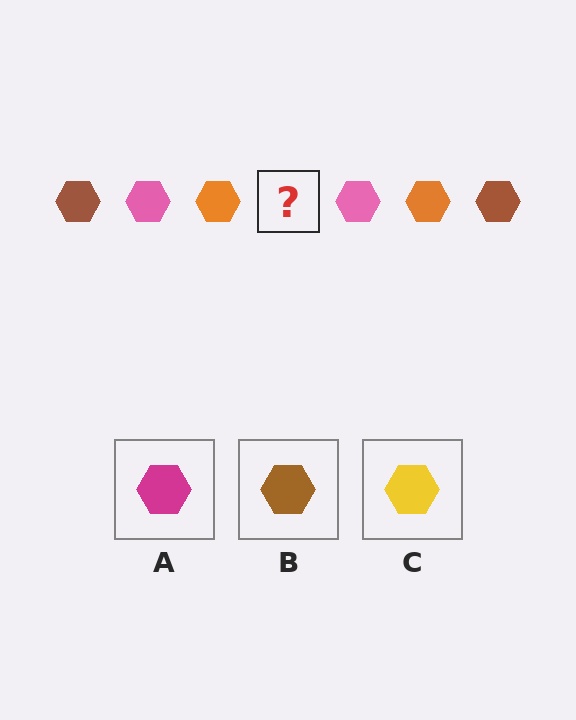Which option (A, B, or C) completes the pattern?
B.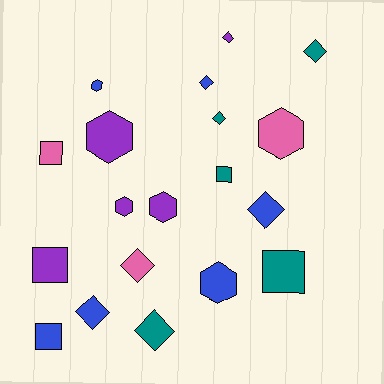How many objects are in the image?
There are 19 objects.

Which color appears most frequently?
Blue, with 6 objects.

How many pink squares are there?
There is 1 pink square.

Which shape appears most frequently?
Diamond, with 8 objects.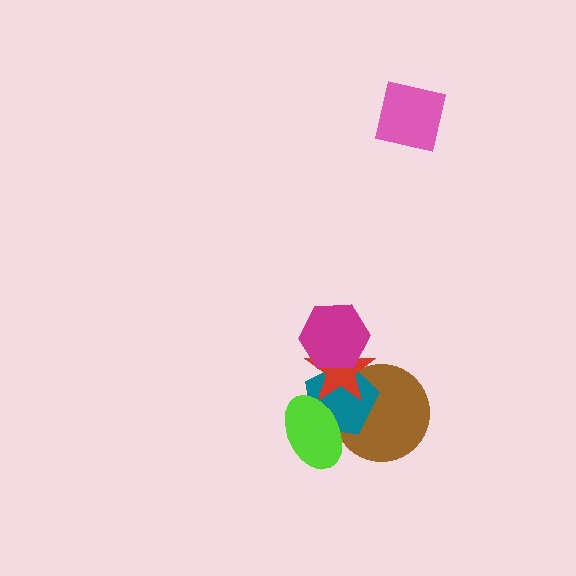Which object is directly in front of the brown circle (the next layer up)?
The teal pentagon is directly in front of the brown circle.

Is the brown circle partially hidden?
Yes, it is partially covered by another shape.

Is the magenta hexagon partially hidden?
No, no other shape covers it.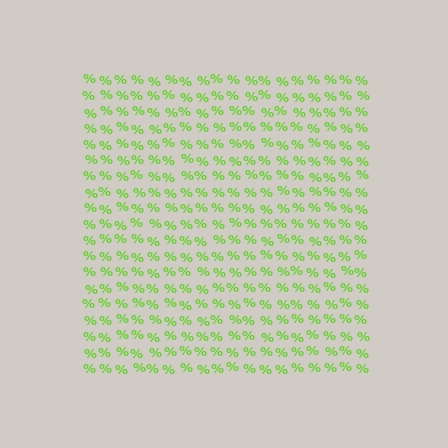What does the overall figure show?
The overall figure shows a square.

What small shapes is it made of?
It is made of small percent signs.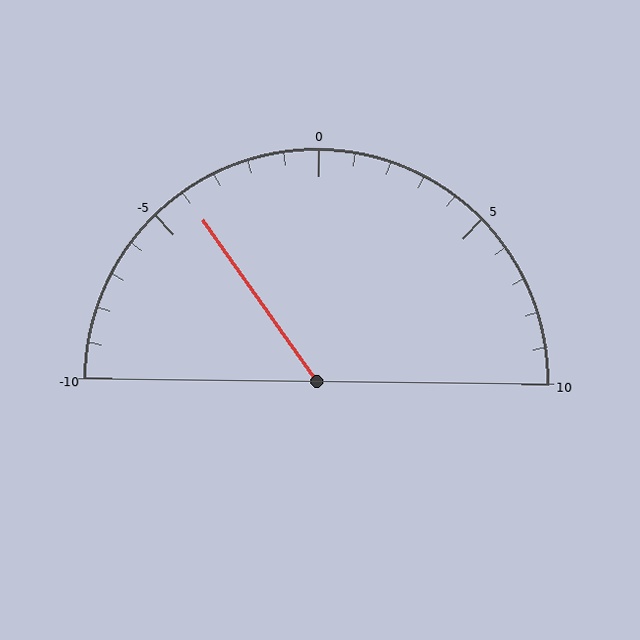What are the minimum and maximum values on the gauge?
The gauge ranges from -10 to 10.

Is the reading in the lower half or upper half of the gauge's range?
The reading is in the lower half of the range (-10 to 10).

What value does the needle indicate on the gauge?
The needle indicates approximately -4.